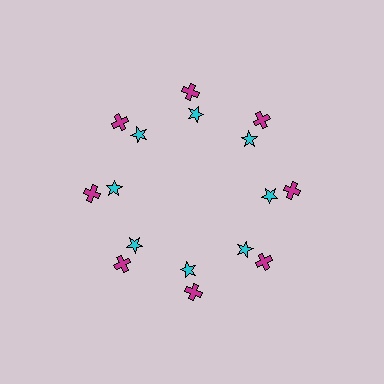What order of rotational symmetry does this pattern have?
This pattern has 8-fold rotational symmetry.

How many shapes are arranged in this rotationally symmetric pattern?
There are 16 shapes, arranged in 8 groups of 2.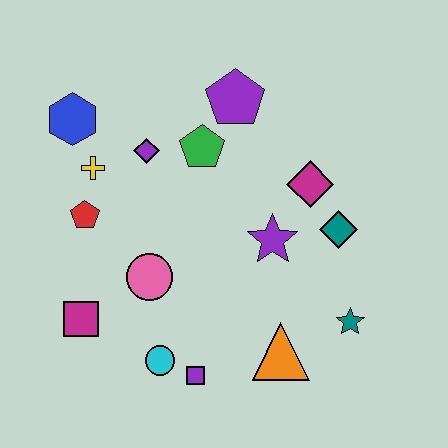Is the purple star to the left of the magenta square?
No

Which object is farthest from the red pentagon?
The teal star is farthest from the red pentagon.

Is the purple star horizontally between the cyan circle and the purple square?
No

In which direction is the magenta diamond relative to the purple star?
The magenta diamond is above the purple star.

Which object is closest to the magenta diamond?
The teal diamond is closest to the magenta diamond.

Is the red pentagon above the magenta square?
Yes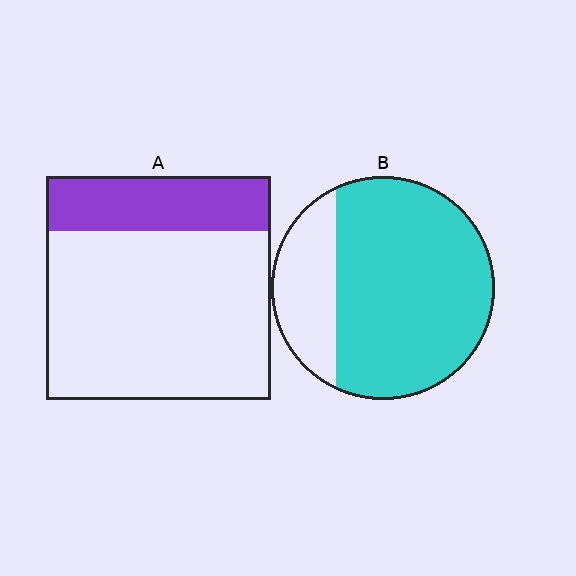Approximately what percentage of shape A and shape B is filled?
A is approximately 25% and B is approximately 75%.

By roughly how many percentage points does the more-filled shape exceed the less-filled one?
By roughly 50 percentage points (B over A).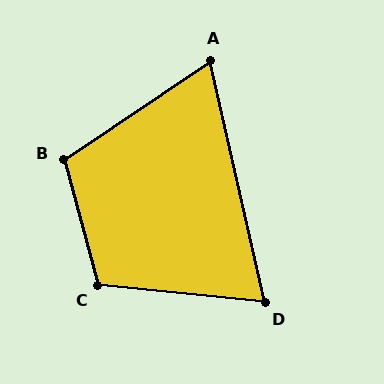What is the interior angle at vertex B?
Approximately 109 degrees (obtuse).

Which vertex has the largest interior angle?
C, at approximately 111 degrees.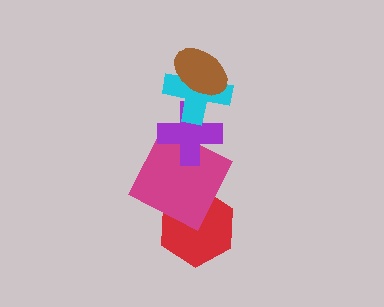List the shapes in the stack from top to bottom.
From top to bottom: the brown ellipse, the cyan cross, the purple cross, the magenta square, the red hexagon.